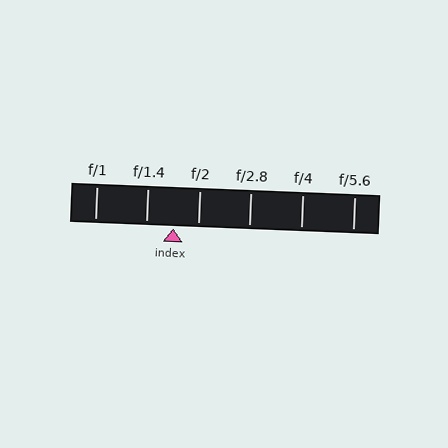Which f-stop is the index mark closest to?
The index mark is closest to f/2.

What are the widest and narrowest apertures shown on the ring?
The widest aperture shown is f/1 and the narrowest is f/5.6.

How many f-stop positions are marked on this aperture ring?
There are 6 f-stop positions marked.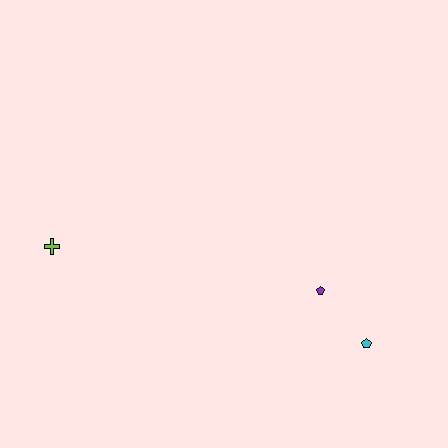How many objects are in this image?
There are 3 objects.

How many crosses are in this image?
There is 1 cross.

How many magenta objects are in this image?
There are no magenta objects.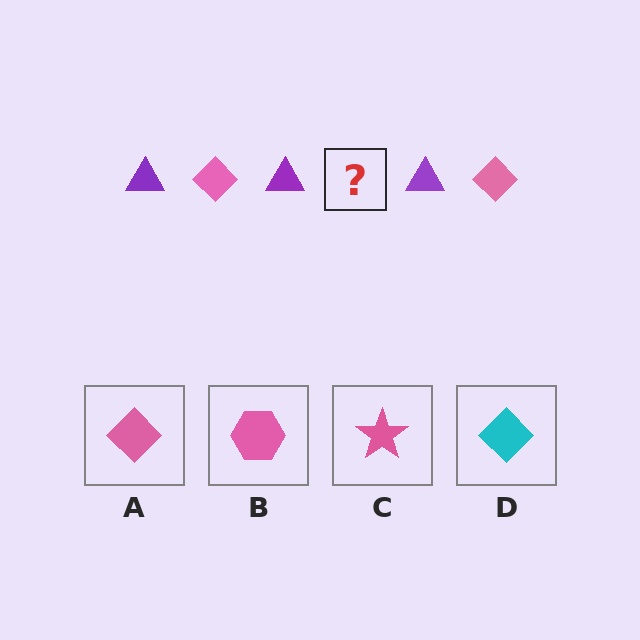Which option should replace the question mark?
Option A.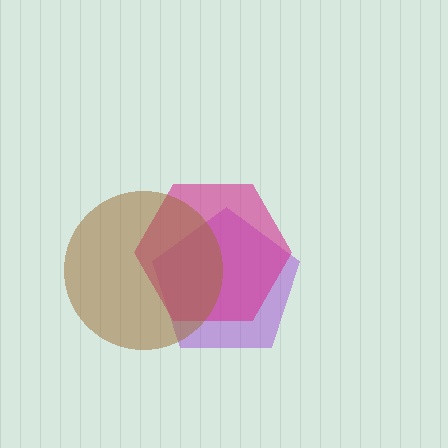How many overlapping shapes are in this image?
There are 3 overlapping shapes in the image.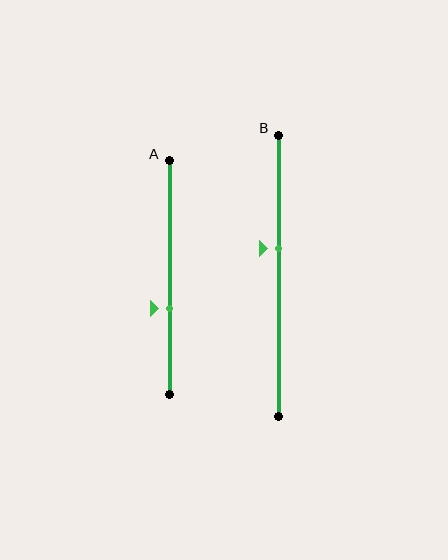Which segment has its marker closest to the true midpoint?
Segment B has its marker closest to the true midpoint.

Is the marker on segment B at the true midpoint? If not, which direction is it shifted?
No, the marker on segment B is shifted upward by about 10% of the segment length.